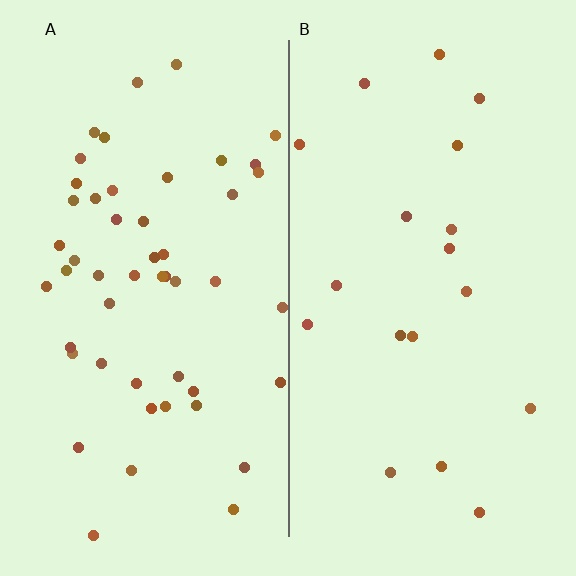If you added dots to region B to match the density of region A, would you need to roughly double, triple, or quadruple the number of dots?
Approximately triple.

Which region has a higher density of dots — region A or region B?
A (the left).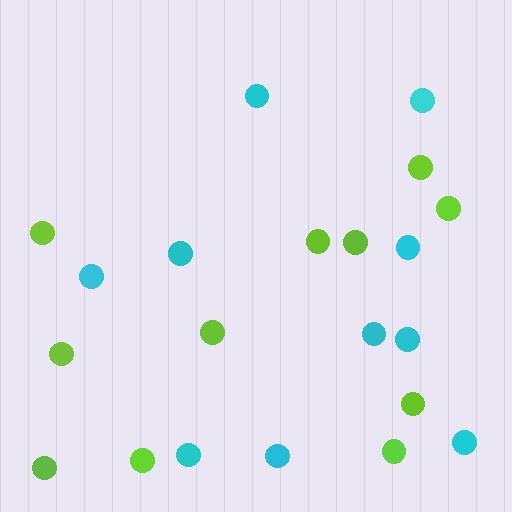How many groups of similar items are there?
There are 2 groups: one group of lime circles (11) and one group of cyan circles (10).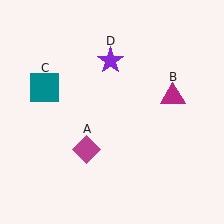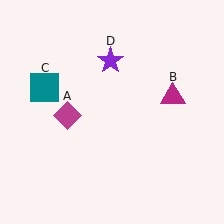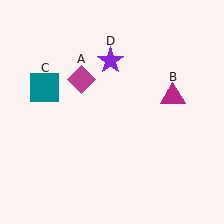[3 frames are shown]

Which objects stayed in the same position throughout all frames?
Magenta triangle (object B) and teal square (object C) and purple star (object D) remained stationary.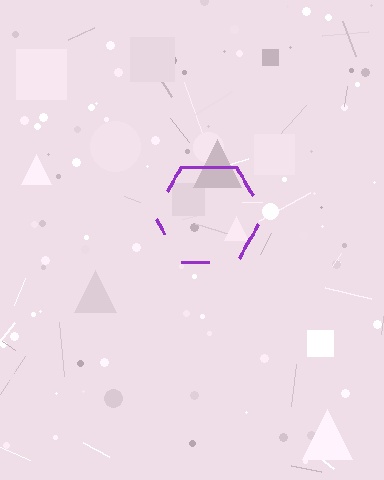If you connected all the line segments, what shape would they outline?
They would outline a hexagon.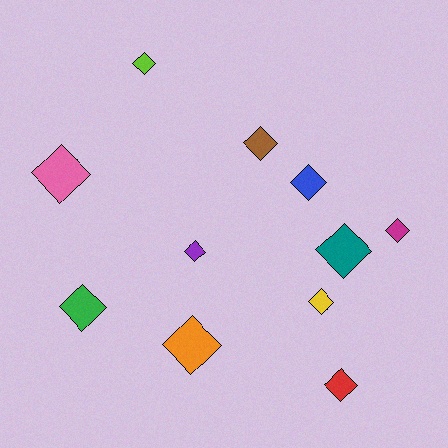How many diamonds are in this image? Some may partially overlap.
There are 11 diamonds.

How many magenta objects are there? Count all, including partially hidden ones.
There is 1 magenta object.